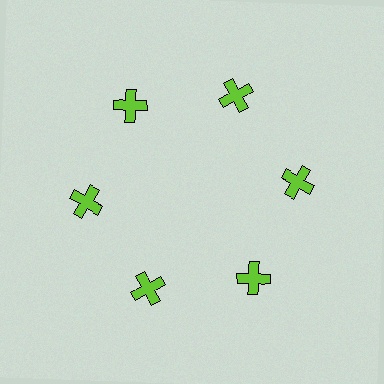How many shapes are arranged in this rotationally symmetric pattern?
There are 6 shapes, arranged in 6 groups of 1.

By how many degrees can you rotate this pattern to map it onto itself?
The pattern maps onto itself every 60 degrees of rotation.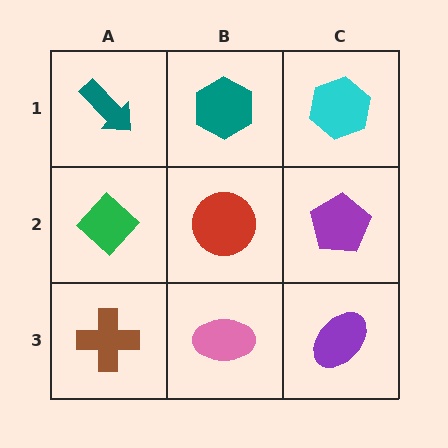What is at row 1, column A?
A teal arrow.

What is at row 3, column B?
A pink ellipse.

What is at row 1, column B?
A teal hexagon.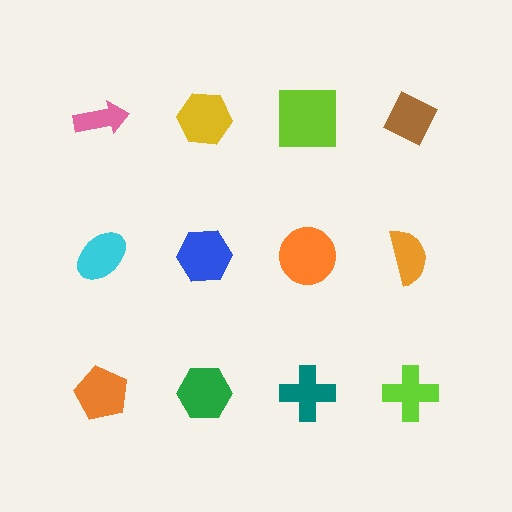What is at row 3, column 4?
A lime cross.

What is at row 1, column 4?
A brown diamond.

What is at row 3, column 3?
A teal cross.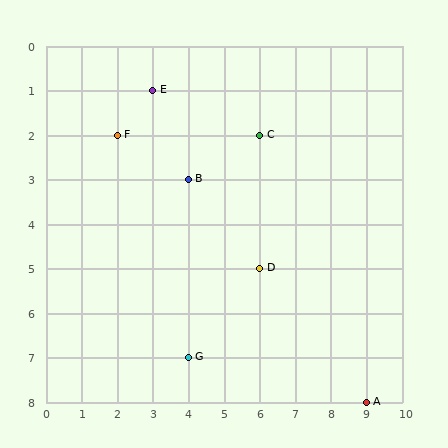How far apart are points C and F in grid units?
Points C and F are 4 columns apart.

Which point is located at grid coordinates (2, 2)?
Point F is at (2, 2).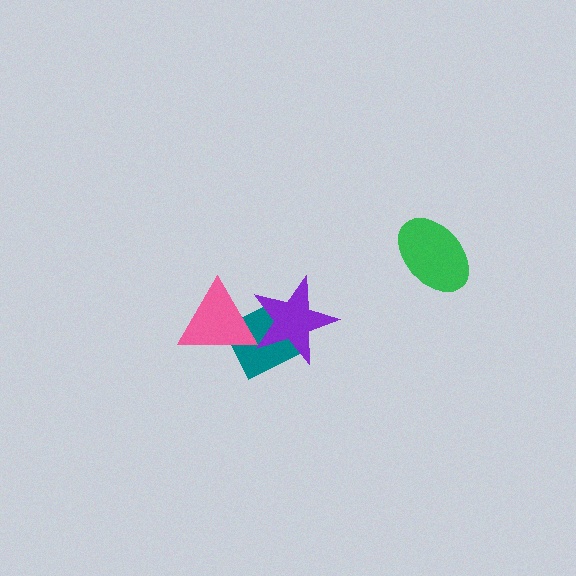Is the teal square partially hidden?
Yes, it is partially covered by another shape.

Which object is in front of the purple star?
The pink triangle is in front of the purple star.